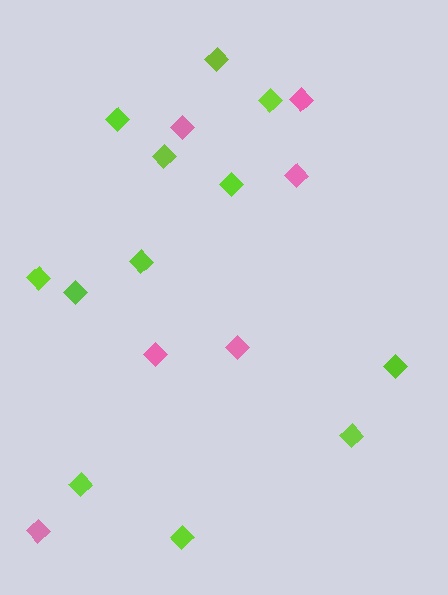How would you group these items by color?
There are 2 groups: one group of pink diamonds (6) and one group of lime diamonds (12).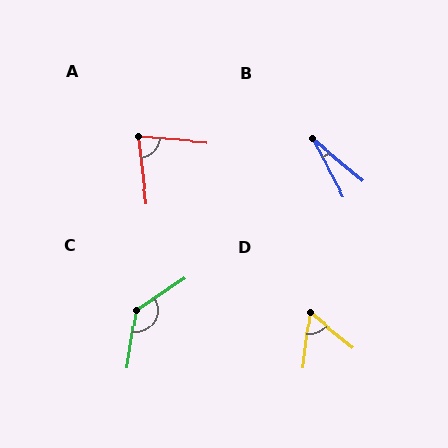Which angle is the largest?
C, at approximately 132 degrees.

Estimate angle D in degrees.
Approximately 59 degrees.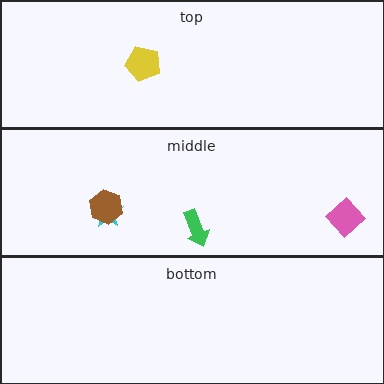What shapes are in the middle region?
The cyan star, the green arrow, the pink diamond, the brown hexagon.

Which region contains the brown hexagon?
The middle region.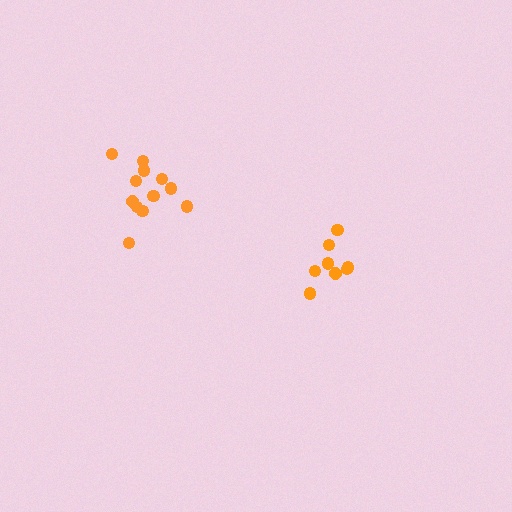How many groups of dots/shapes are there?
There are 2 groups.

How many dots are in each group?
Group 1: 12 dots, Group 2: 8 dots (20 total).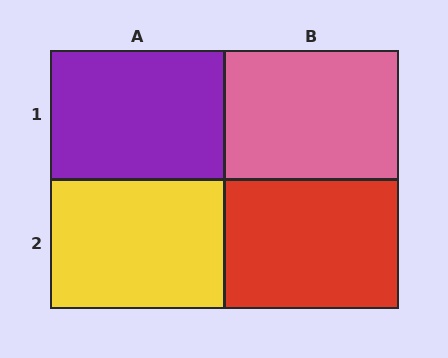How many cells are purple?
1 cell is purple.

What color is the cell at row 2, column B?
Red.